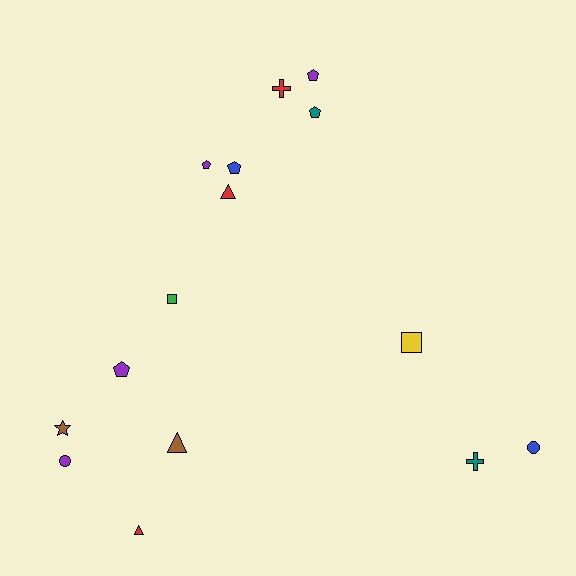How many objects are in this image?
There are 15 objects.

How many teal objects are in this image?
There are 2 teal objects.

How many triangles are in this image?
There are 3 triangles.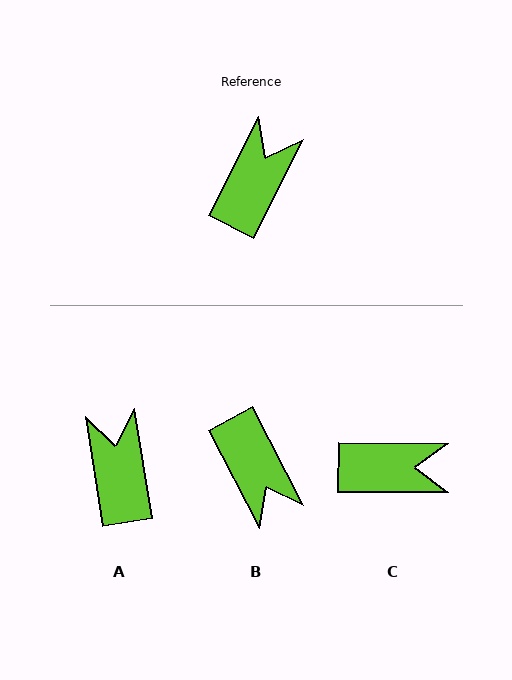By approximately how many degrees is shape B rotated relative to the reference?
Approximately 126 degrees clockwise.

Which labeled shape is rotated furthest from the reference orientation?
B, about 126 degrees away.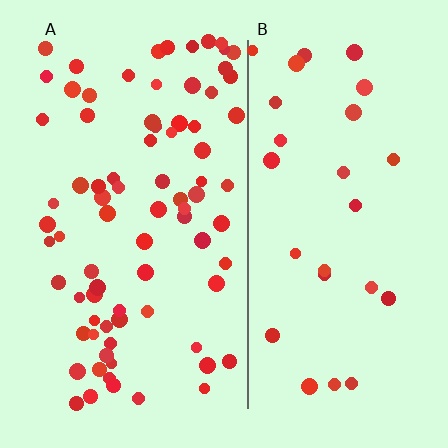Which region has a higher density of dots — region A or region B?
A (the left).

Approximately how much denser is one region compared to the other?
Approximately 2.9× — region A over region B.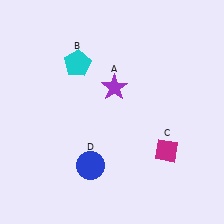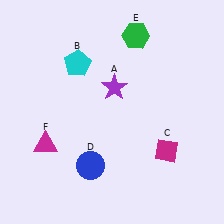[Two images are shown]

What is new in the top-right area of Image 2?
A green hexagon (E) was added in the top-right area of Image 2.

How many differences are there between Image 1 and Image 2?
There are 2 differences between the two images.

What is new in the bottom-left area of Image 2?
A magenta triangle (F) was added in the bottom-left area of Image 2.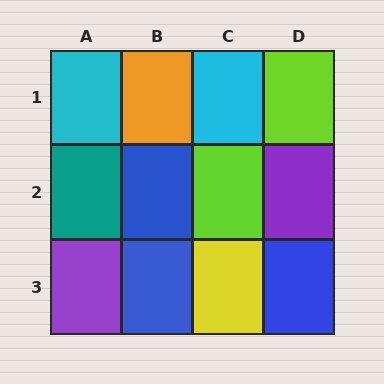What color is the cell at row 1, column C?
Cyan.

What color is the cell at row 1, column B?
Orange.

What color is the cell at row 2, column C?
Lime.